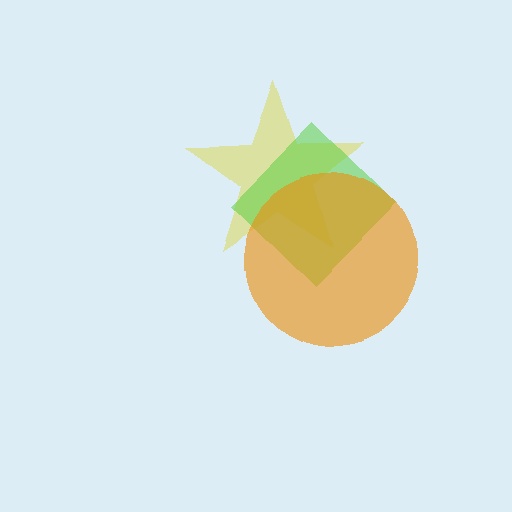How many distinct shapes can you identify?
There are 3 distinct shapes: a yellow star, a lime diamond, an orange circle.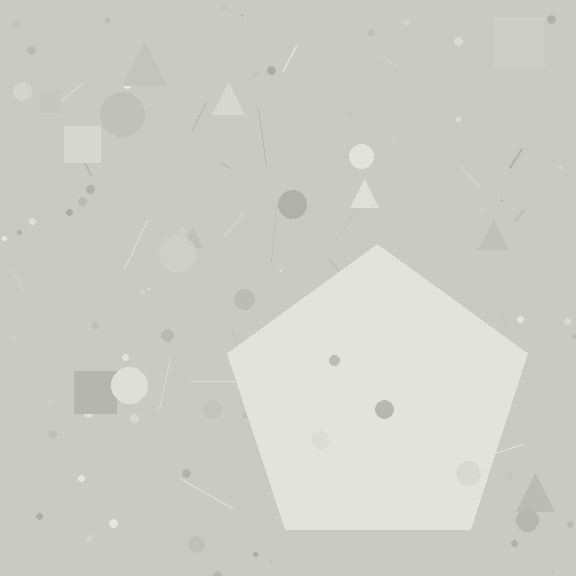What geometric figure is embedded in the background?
A pentagon is embedded in the background.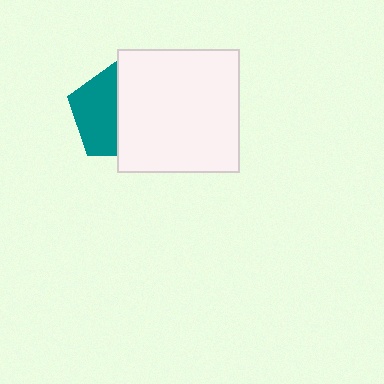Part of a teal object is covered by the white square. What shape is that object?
It is a pentagon.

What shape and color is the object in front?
The object in front is a white square.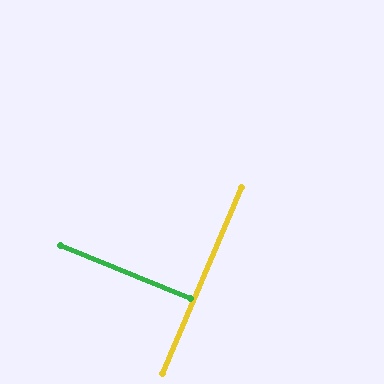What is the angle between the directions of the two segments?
Approximately 89 degrees.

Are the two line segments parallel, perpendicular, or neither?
Perpendicular — they meet at approximately 89°.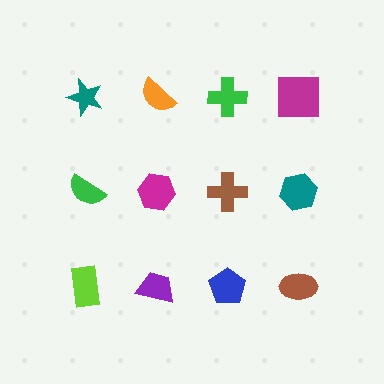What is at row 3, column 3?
A blue pentagon.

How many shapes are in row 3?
4 shapes.